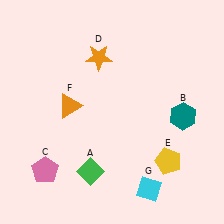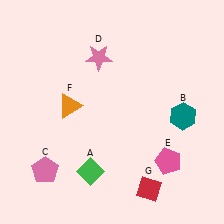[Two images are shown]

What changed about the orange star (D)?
In Image 1, D is orange. In Image 2, it changed to pink.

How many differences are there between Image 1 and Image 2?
There are 3 differences between the two images.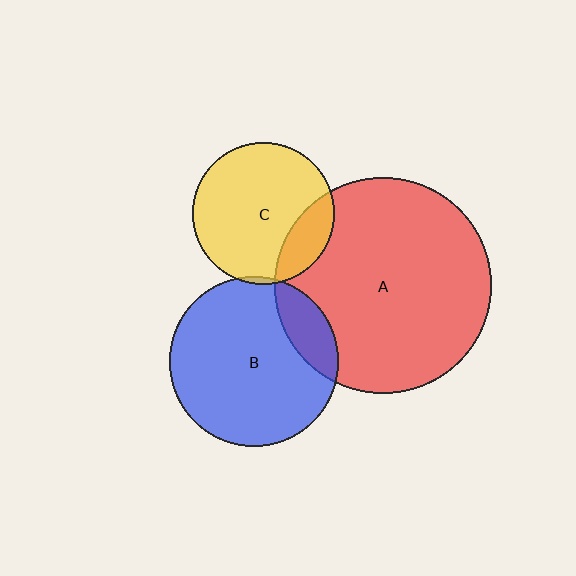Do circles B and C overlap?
Yes.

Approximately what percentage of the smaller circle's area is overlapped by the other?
Approximately 5%.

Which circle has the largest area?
Circle A (red).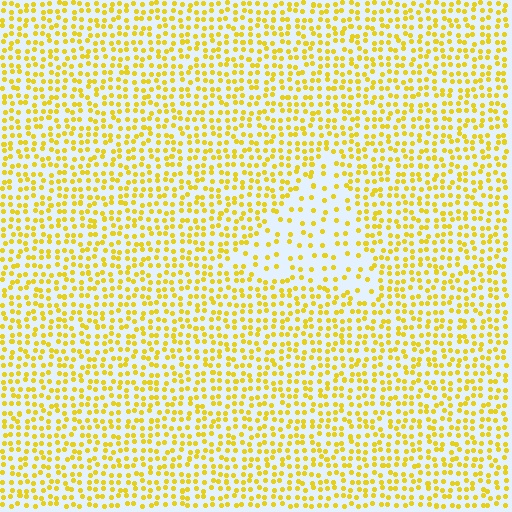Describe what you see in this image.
The image contains small yellow elements arranged at two different densities. A triangle-shaped region is visible where the elements are less densely packed than the surrounding area.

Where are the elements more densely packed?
The elements are more densely packed outside the triangle boundary.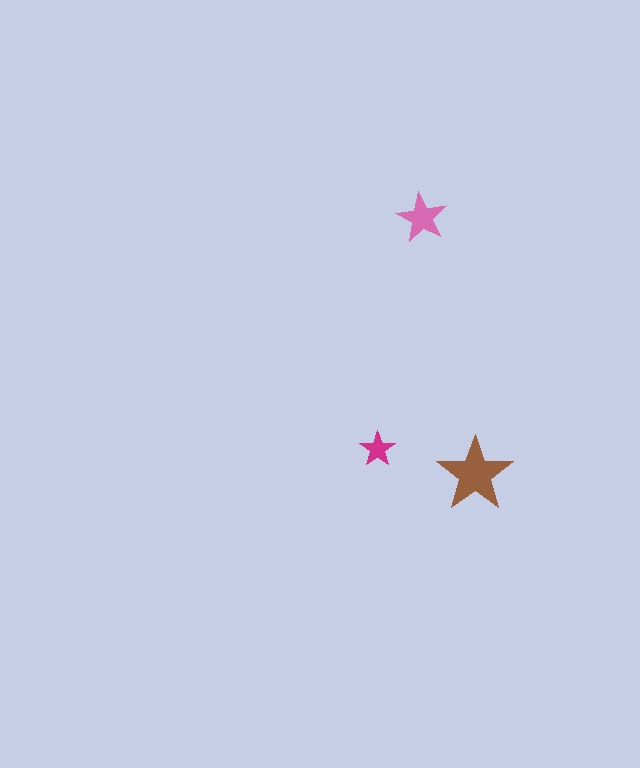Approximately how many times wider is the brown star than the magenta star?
About 2 times wider.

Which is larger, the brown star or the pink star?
The brown one.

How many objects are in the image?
There are 3 objects in the image.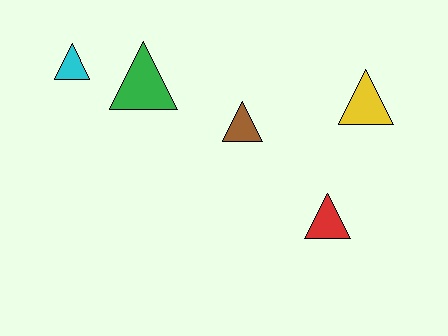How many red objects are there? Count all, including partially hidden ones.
There is 1 red object.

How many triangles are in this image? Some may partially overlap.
There are 5 triangles.